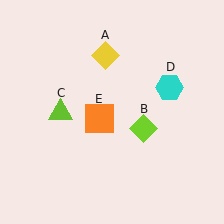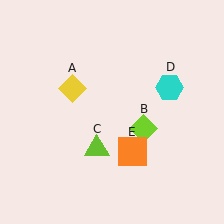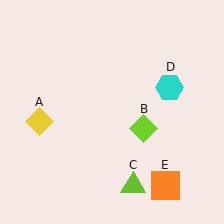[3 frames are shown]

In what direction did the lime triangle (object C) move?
The lime triangle (object C) moved down and to the right.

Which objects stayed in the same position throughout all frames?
Lime diamond (object B) and cyan hexagon (object D) remained stationary.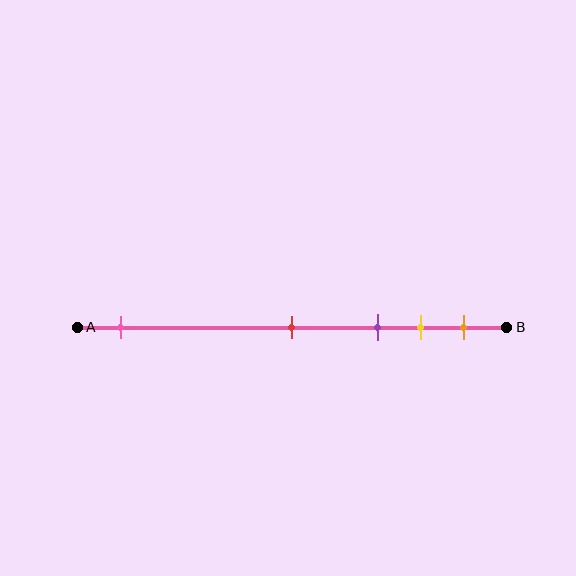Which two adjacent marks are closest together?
The yellow and orange marks are the closest adjacent pair.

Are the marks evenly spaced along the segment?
No, the marks are not evenly spaced.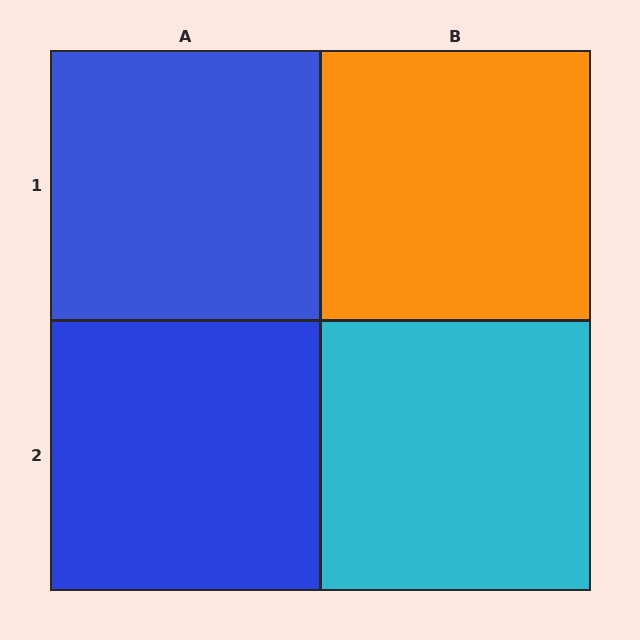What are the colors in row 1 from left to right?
Blue, orange.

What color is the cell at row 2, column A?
Blue.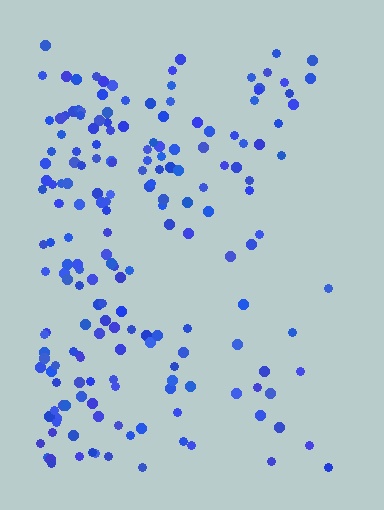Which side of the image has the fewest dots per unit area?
The right.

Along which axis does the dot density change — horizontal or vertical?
Horizontal.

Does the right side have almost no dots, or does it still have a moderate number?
Still a moderate number, just noticeably fewer than the left.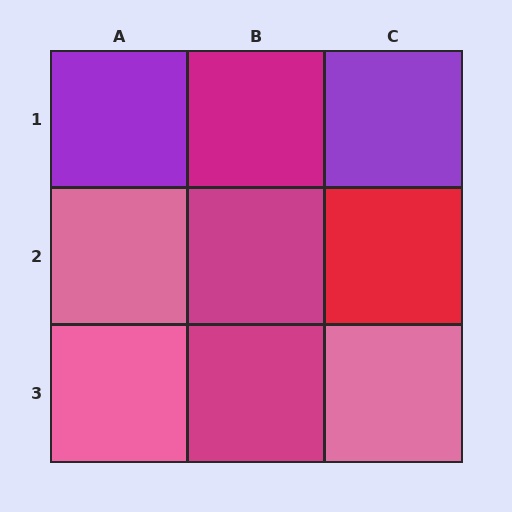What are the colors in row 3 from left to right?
Pink, magenta, pink.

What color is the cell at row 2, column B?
Magenta.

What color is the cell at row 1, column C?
Purple.